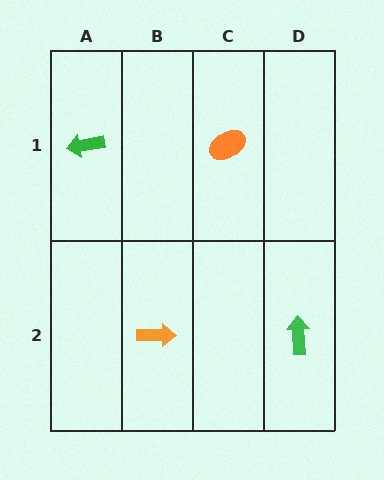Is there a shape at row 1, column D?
No, that cell is empty.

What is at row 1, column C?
An orange ellipse.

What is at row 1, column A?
A green arrow.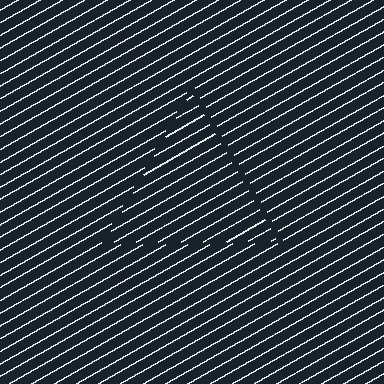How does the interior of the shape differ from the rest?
The interior of the shape contains the same grating, shifted by half a period — the contour is defined by the phase discontinuity where line-ends from the inner and outer gratings abut.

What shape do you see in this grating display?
An illusory triangle. The interior of the shape contains the same grating, shifted by half a period — the contour is defined by the phase discontinuity where line-ends from the inner and outer gratings abut.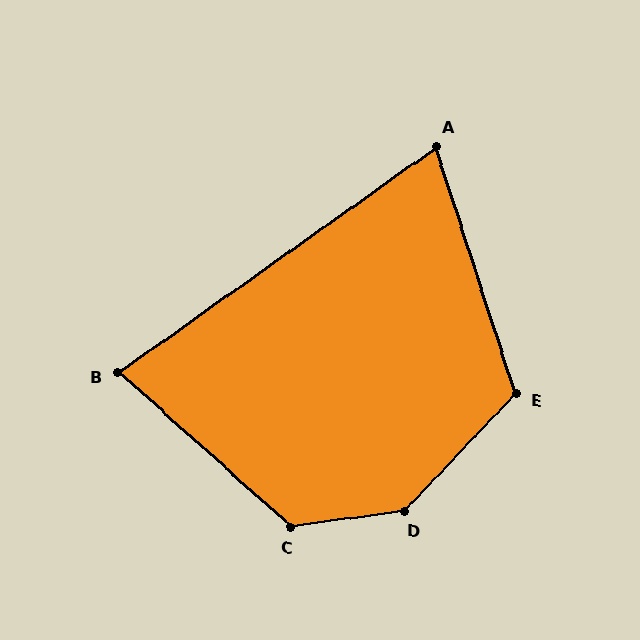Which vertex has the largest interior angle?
D, at approximately 141 degrees.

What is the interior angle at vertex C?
Approximately 130 degrees (obtuse).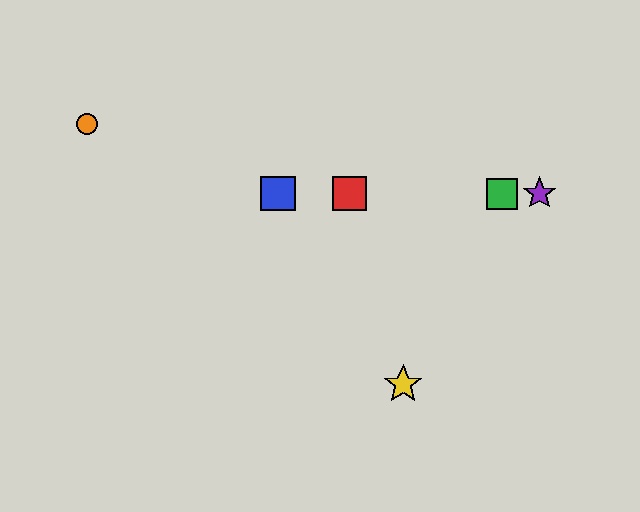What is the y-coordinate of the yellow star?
The yellow star is at y≈384.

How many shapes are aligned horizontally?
4 shapes (the red square, the blue square, the green square, the purple star) are aligned horizontally.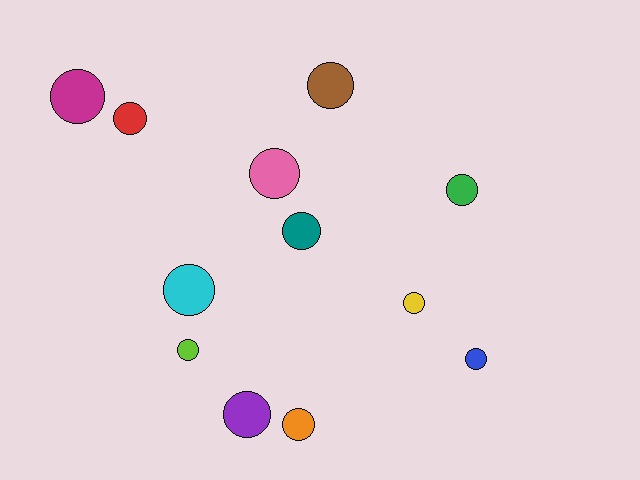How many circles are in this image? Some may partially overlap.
There are 12 circles.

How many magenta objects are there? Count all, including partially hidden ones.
There is 1 magenta object.